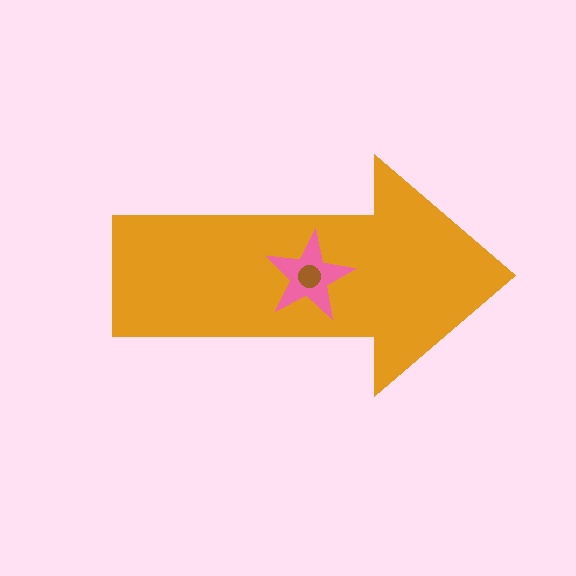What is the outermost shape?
The orange arrow.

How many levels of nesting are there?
3.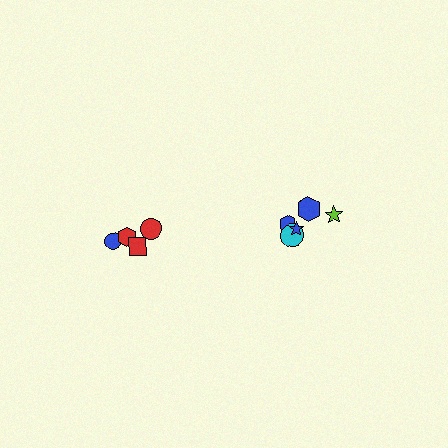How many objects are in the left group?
There are 4 objects.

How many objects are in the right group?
There are 6 objects.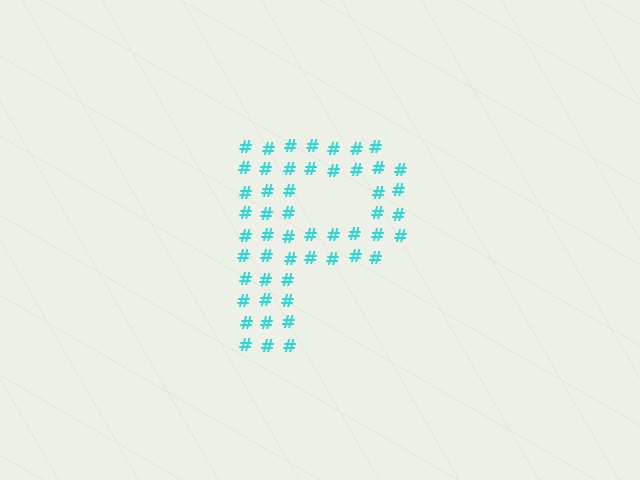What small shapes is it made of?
It is made of small hash symbols.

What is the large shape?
The large shape is the letter P.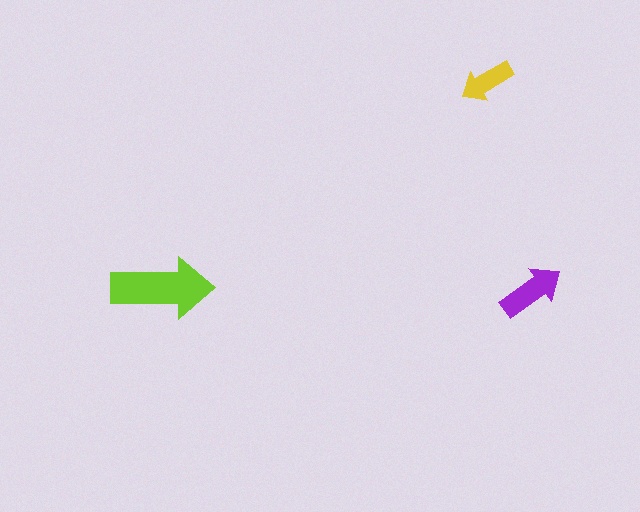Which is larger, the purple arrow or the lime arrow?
The lime one.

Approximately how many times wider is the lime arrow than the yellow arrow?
About 2 times wider.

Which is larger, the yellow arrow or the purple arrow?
The purple one.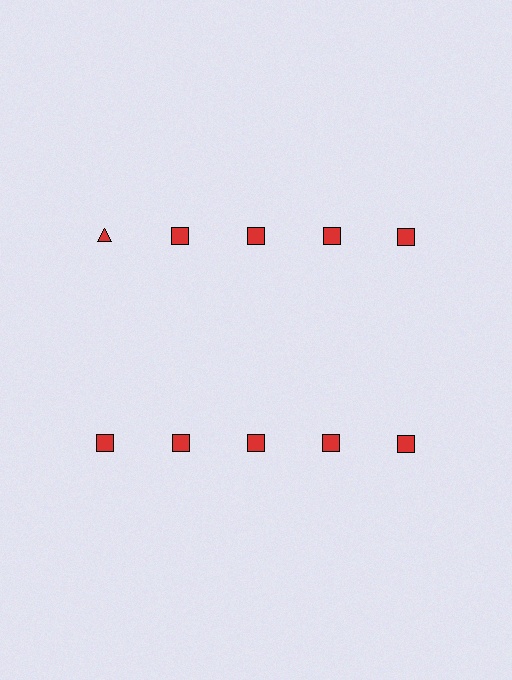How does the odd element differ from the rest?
It has a different shape: triangle instead of square.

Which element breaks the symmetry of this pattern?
The red triangle in the top row, leftmost column breaks the symmetry. All other shapes are red squares.